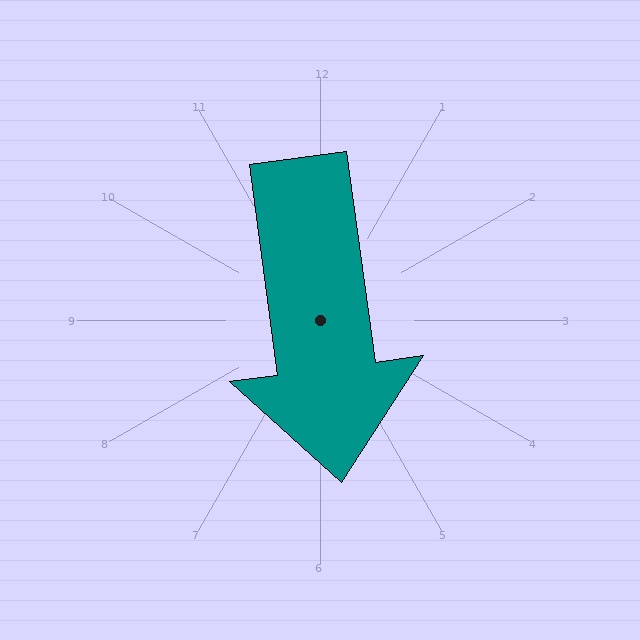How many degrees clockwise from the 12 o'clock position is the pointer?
Approximately 172 degrees.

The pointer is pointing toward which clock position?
Roughly 6 o'clock.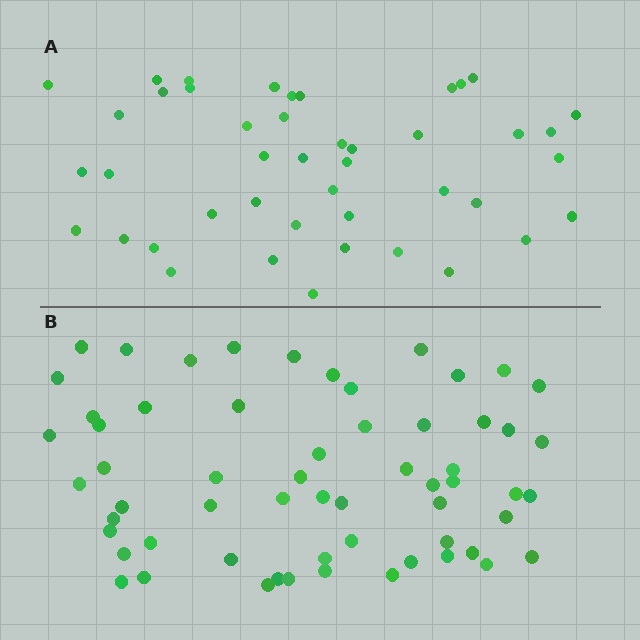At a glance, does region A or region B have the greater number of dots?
Region B (the bottom region) has more dots.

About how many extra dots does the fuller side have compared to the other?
Region B has approximately 15 more dots than region A.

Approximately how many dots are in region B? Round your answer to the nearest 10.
About 60 dots.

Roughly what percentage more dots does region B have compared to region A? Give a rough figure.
About 35% more.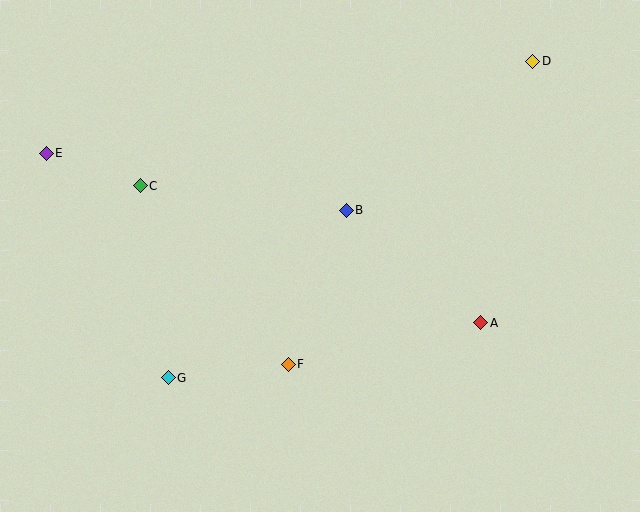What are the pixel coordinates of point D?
Point D is at (533, 61).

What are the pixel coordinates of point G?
Point G is at (168, 378).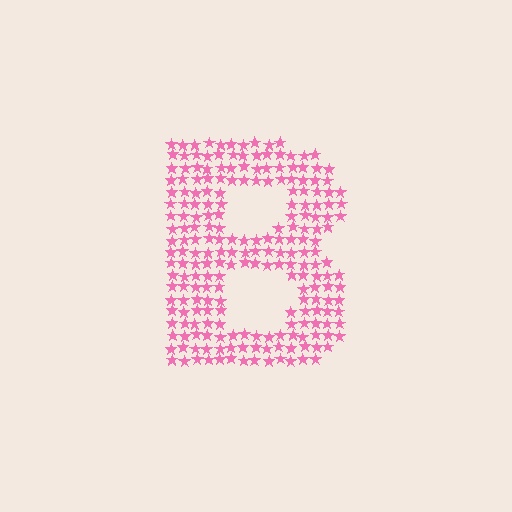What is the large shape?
The large shape is the letter B.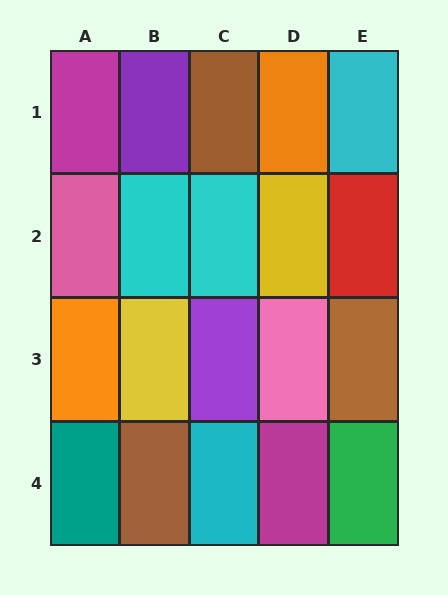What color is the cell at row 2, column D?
Yellow.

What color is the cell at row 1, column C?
Brown.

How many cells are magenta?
2 cells are magenta.